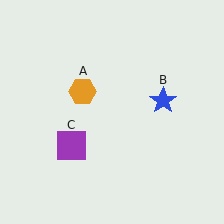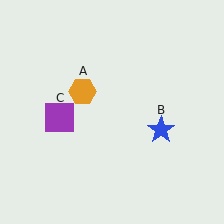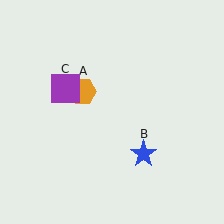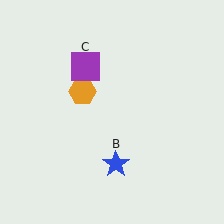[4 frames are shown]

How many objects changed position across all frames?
2 objects changed position: blue star (object B), purple square (object C).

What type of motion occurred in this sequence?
The blue star (object B), purple square (object C) rotated clockwise around the center of the scene.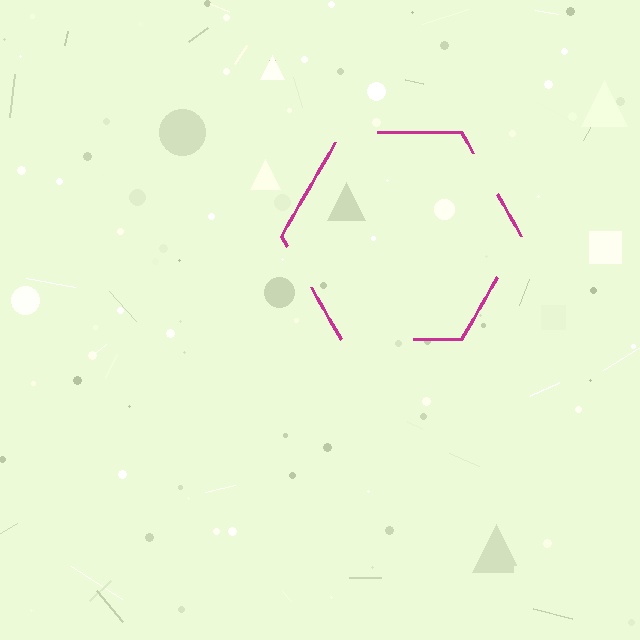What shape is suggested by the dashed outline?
The dashed outline suggests a hexagon.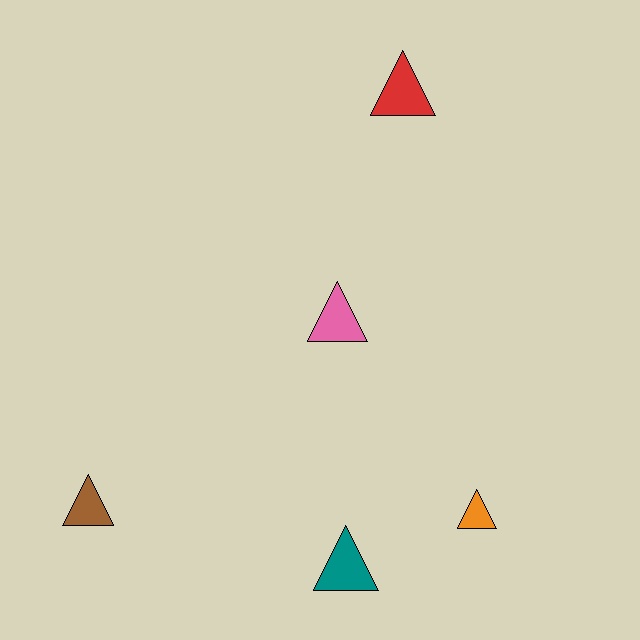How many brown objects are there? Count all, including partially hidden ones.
There is 1 brown object.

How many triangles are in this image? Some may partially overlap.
There are 5 triangles.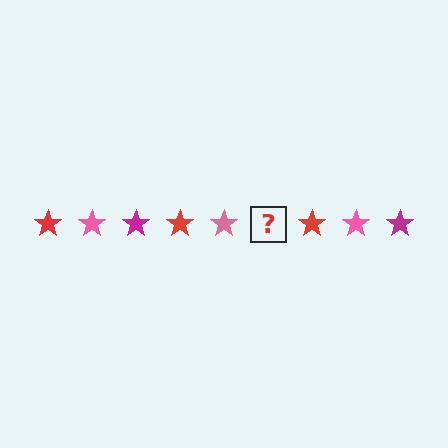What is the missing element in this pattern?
The missing element is a magenta star.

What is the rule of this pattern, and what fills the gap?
The rule is that the pattern cycles through red, pink, magenta stars. The gap should be filled with a magenta star.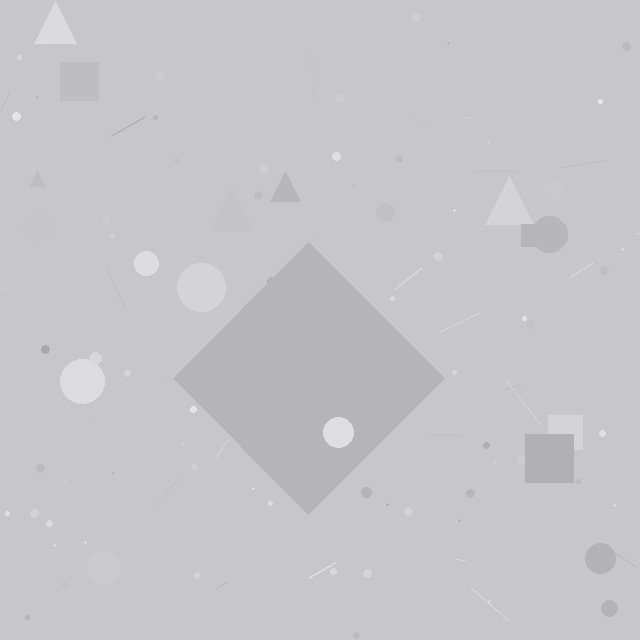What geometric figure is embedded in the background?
A diamond is embedded in the background.